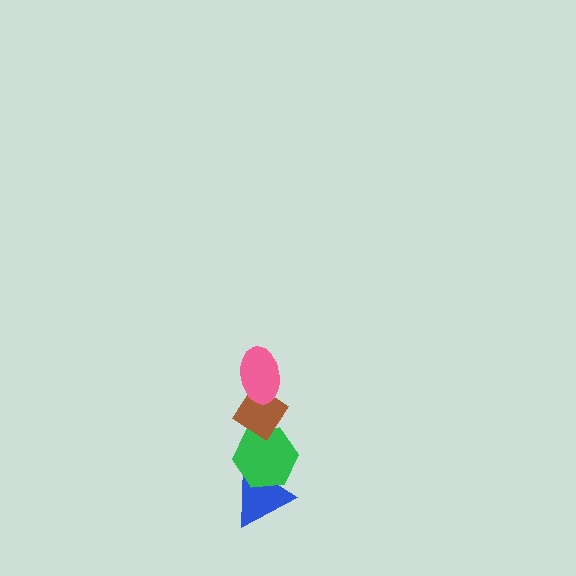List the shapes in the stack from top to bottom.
From top to bottom: the pink ellipse, the brown diamond, the green hexagon, the blue triangle.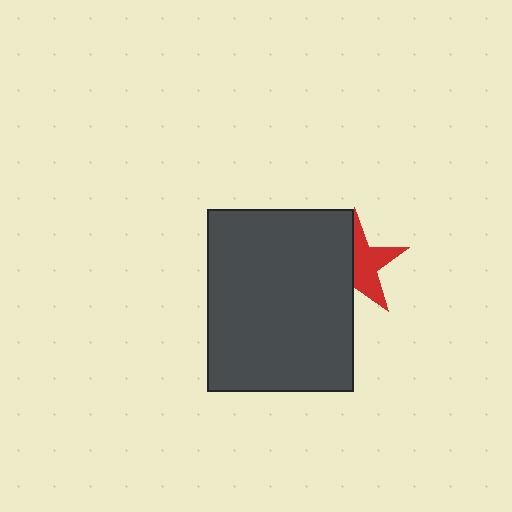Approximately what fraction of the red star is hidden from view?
Roughly 47% of the red star is hidden behind the dark gray rectangle.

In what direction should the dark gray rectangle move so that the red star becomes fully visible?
The dark gray rectangle should move left. That is the shortest direction to clear the overlap and leave the red star fully visible.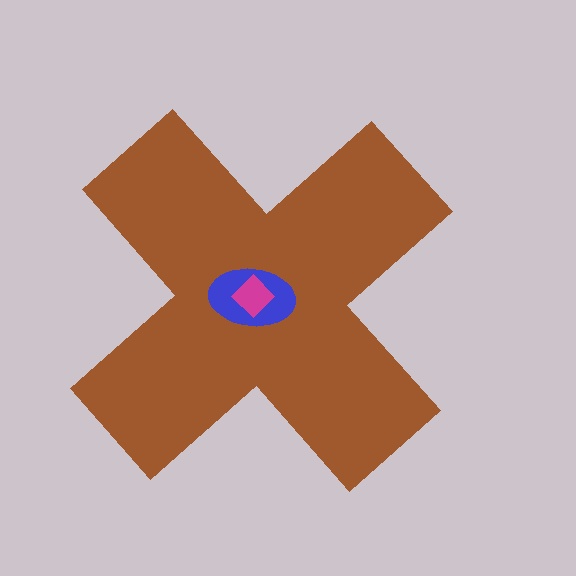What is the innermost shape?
The magenta diamond.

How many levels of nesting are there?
3.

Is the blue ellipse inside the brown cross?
Yes.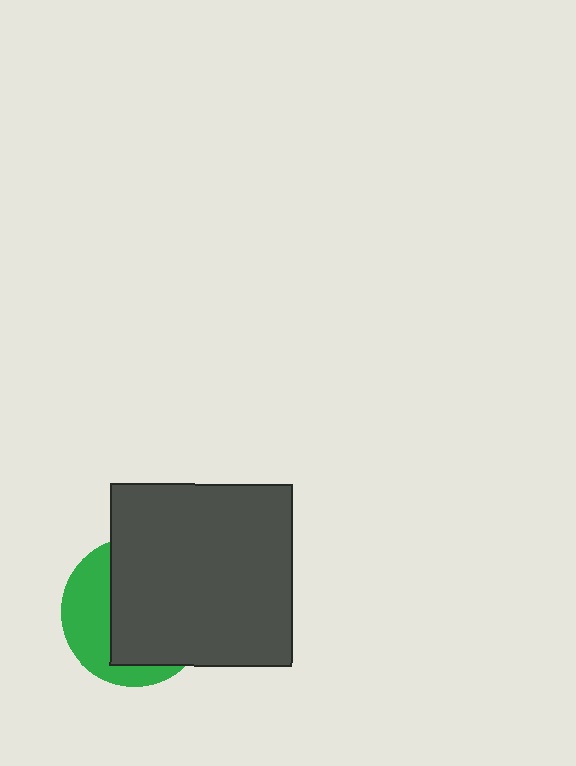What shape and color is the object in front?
The object in front is a dark gray square.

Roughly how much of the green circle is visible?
A small part of it is visible (roughly 36%).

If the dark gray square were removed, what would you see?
You would see the complete green circle.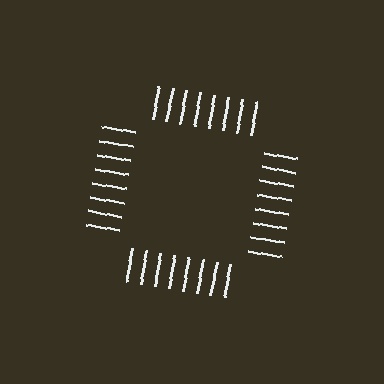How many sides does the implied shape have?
4 sides — the line-ends trace a square.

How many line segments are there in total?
32 — 8 along each of the 4 edges.